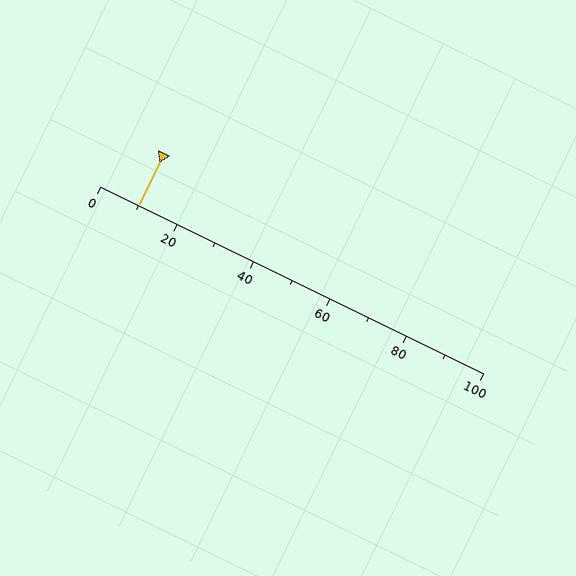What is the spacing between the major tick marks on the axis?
The major ticks are spaced 20 apart.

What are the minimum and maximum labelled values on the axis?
The axis runs from 0 to 100.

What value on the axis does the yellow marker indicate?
The marker indicates approximately 10.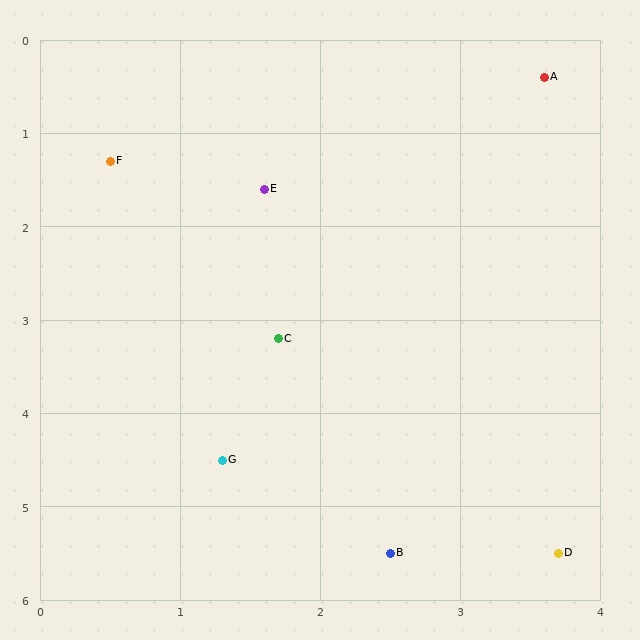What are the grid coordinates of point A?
Point A is at approximately (3.6, 0.4).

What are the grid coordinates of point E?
Point E is at approximately (1.6, 1.6).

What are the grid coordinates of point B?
Point B is at approximately (2.5, 5.5).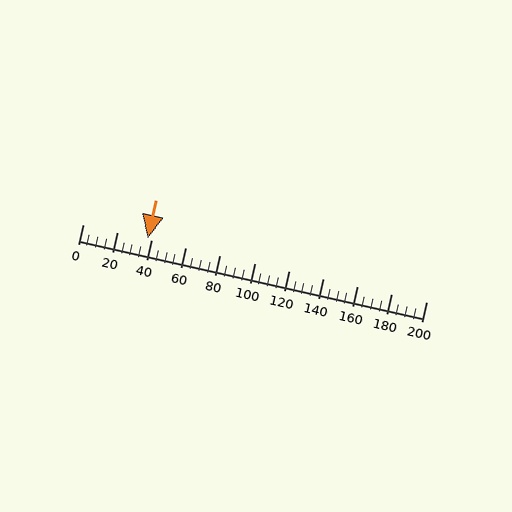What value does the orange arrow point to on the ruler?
The orange arrow points to approximately 38.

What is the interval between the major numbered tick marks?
The major tick marks are spaced 20 units apart.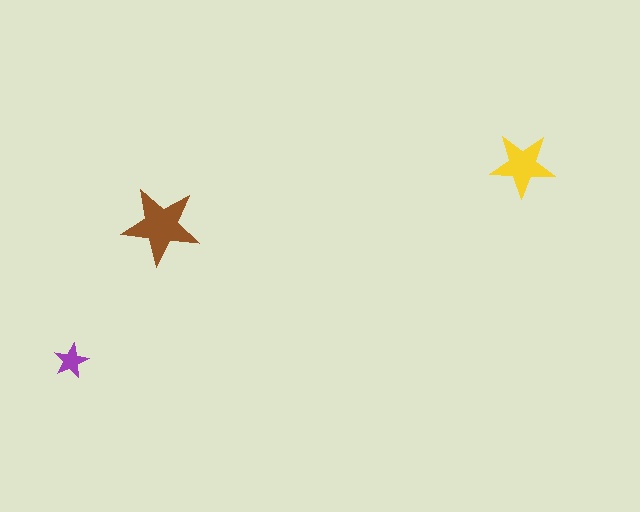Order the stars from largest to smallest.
the brown one, the yellow one, the purple one.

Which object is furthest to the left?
The purple star is leftmost.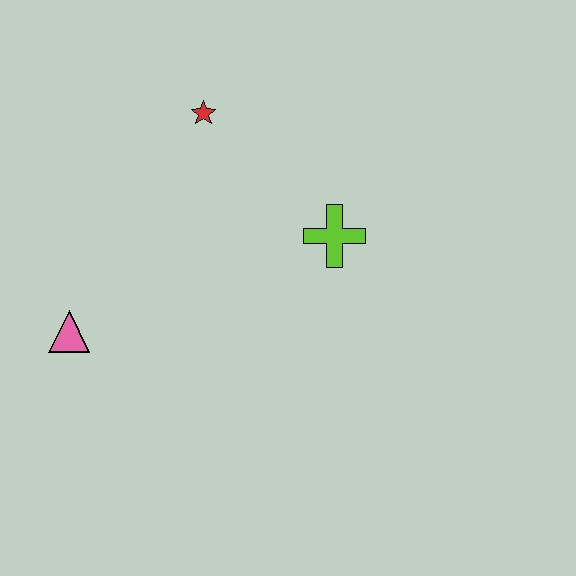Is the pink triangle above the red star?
No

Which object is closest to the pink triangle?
The red star is closest to the pink triangle.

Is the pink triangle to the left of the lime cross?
Yes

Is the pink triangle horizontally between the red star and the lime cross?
No